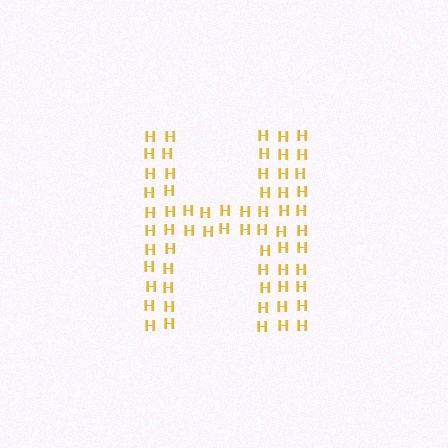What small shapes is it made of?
It is made of small letter H's.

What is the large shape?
The large shape is the letter H.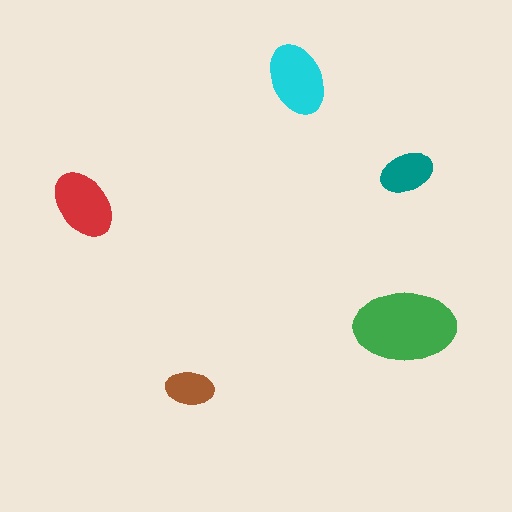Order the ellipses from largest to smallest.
the green one, the cyan one, the red one, the teal one, the brown one.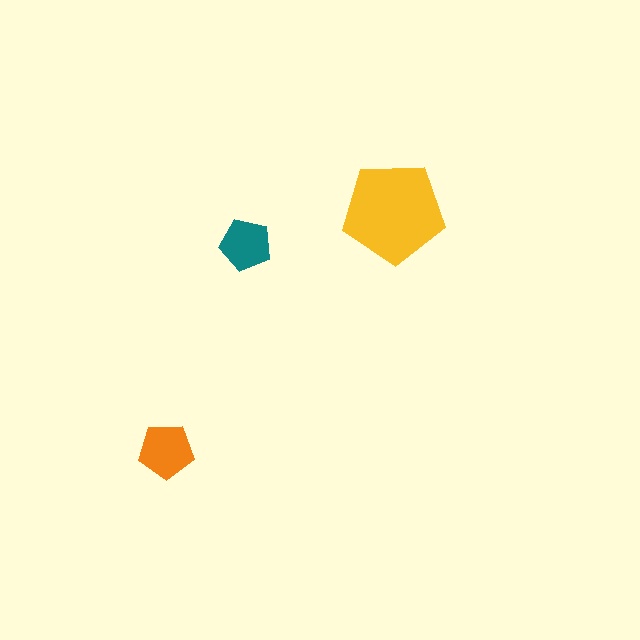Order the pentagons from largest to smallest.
the yellow one, the orange one, the teal one.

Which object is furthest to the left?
The orange pentagon is leftmost.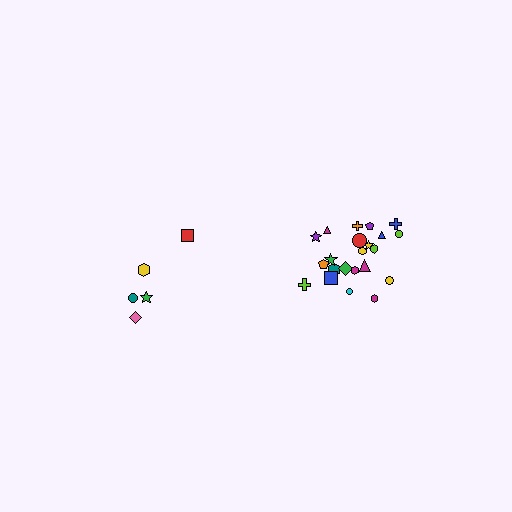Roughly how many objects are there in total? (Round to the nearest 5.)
Roughly 25 objects in total.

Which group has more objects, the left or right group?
The right group.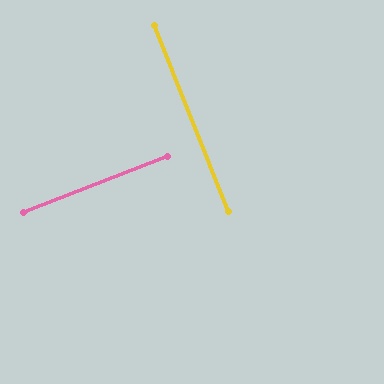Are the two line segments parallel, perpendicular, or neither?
Perpendicular — they meet at approximately 90°.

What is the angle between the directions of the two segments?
Approximately 90 degrees.